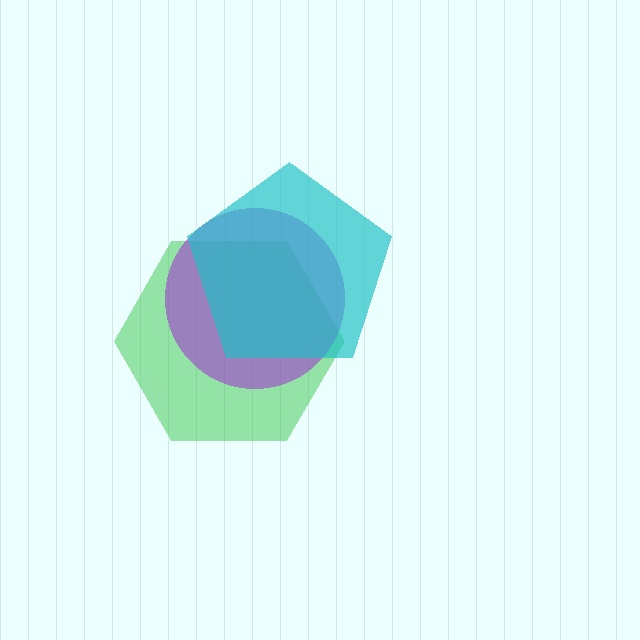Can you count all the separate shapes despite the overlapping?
Yes, there are 3 separate shapes.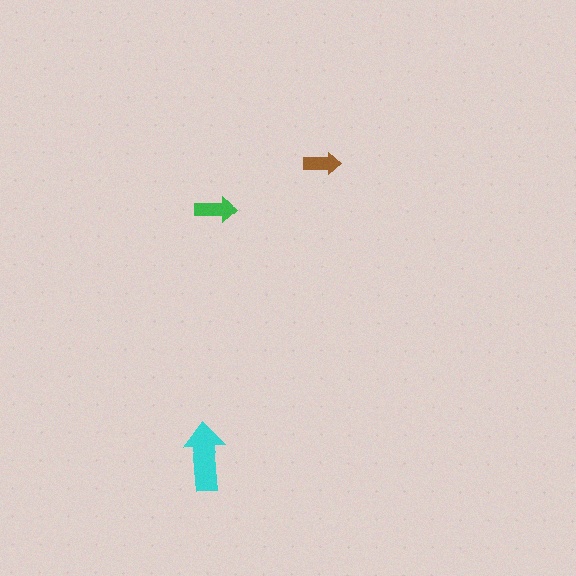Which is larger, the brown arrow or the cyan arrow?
The cyan one.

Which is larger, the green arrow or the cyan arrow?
The cyan one.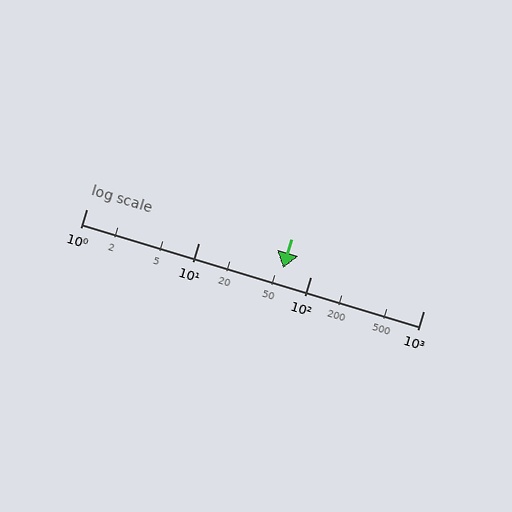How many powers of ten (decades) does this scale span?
The scale spans 3 decades, from 1 to 1000.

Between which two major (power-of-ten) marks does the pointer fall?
The pointer is between 10 and 100.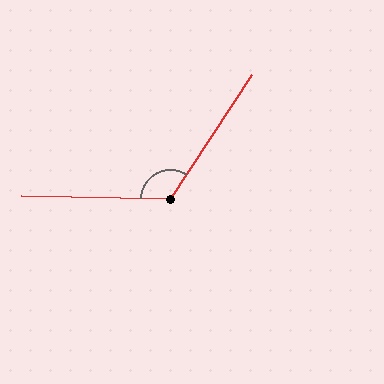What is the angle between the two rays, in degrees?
Approximately 122 degrees.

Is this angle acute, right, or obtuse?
It is obtuse.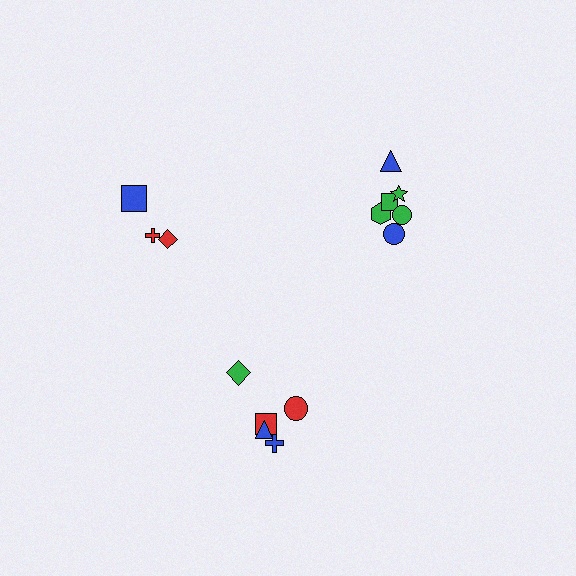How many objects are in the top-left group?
There are 4 objects.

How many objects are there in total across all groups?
There are 15 objects.